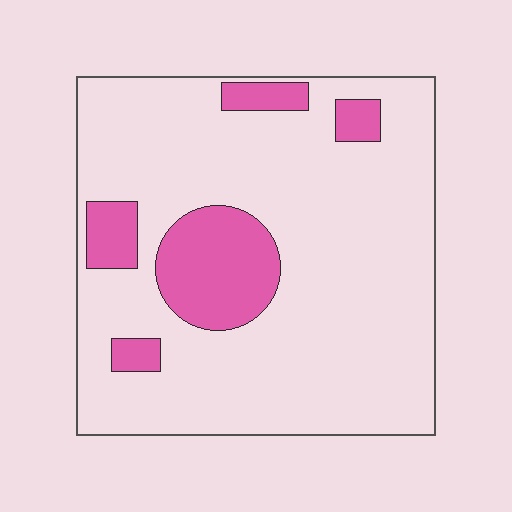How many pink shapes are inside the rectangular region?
5.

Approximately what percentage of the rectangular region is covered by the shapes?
Approximately 15%.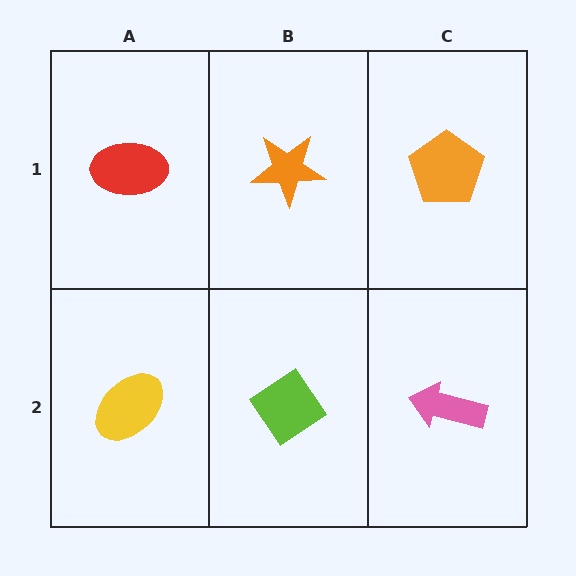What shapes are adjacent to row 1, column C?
A pink arrow (row 2, column C), an orange star (row 1, column B).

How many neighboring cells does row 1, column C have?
2.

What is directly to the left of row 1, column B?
A red ellipse.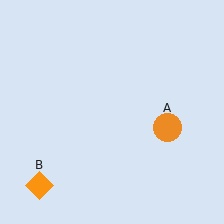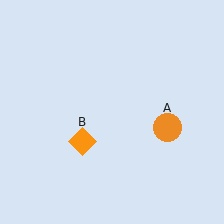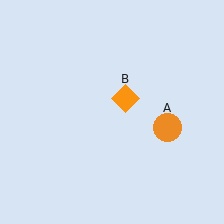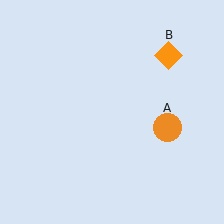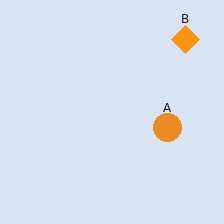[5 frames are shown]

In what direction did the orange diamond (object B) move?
The orange diamond (object B) moved up and to the right.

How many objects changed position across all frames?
1 object changed position: orange diamond (object B).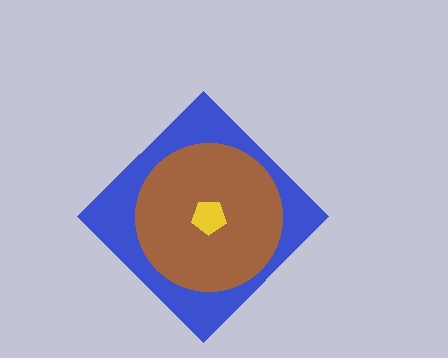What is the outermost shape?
The blue diamond.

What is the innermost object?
The yellow pentagon.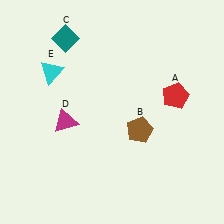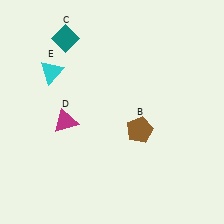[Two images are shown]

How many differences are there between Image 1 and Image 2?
There is 1 difference between the two images.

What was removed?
The red pentagon (A) was removed in Image 2.